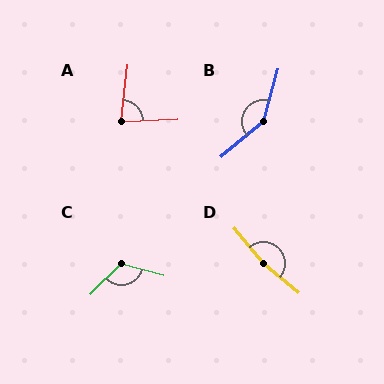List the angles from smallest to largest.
A (81°), C (120°), B (146°), D (169°).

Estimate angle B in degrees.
Approximately 146 degrees.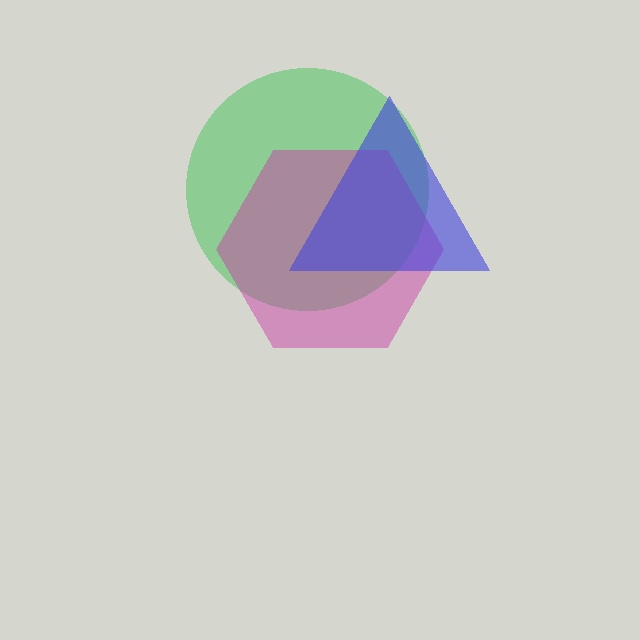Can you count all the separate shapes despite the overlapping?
Yes, there are 3 separate shapes.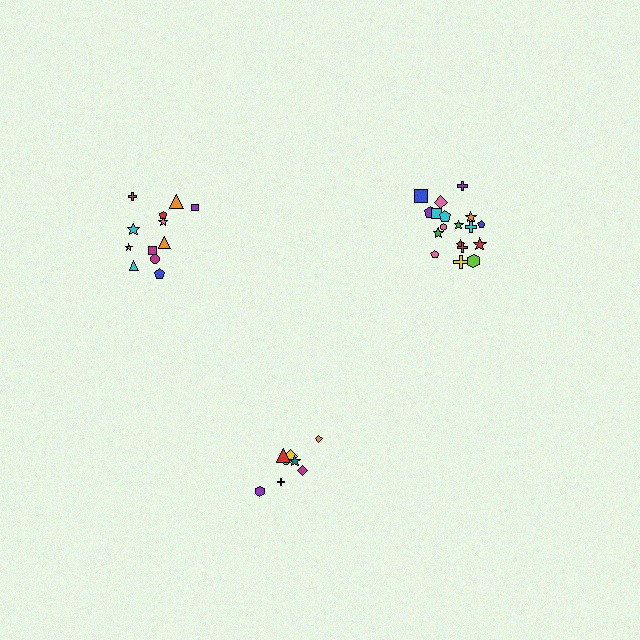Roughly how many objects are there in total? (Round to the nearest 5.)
Roughly 40 objects in total.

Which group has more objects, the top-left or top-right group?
The top-right group.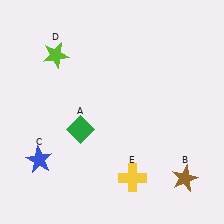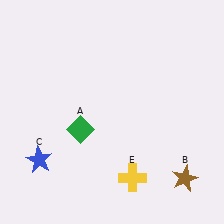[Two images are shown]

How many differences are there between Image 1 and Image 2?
There is 1 difference between the two images.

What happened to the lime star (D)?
The lime star (D) was removed in Image 2. It was in the top-left area of Image 1.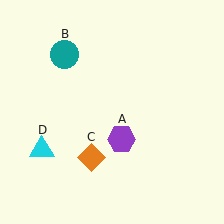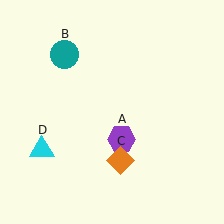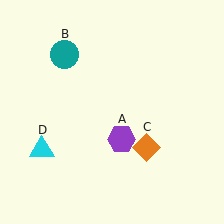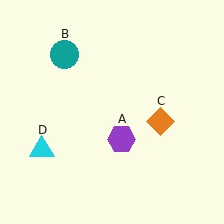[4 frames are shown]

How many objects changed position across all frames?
1 object changed position: orange diamond (object C).